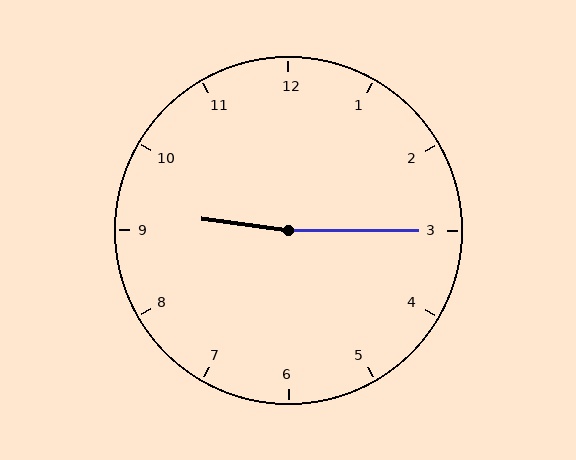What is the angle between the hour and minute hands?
Approximately 172 degrees.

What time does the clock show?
9:15.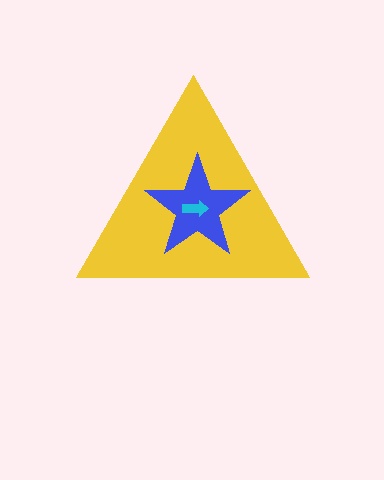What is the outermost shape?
The yellow triangle.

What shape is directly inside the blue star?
The cyan arrow.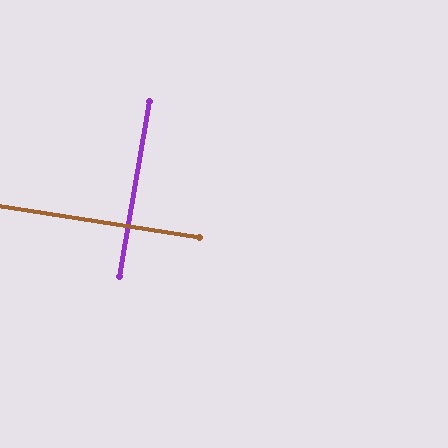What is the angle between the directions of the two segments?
Approximately 89 degrees.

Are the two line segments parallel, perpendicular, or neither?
Perpendicular — they meet at approximately 89°.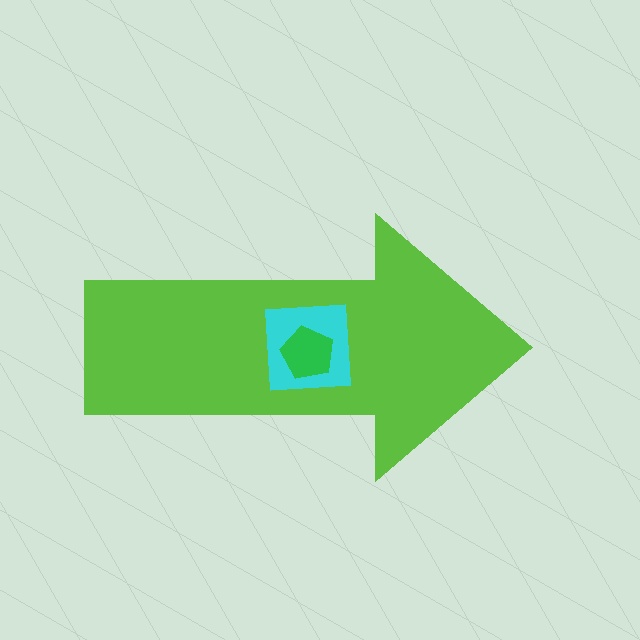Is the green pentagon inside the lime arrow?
Yes.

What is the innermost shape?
The green pentagon.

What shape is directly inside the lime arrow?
The cyan square.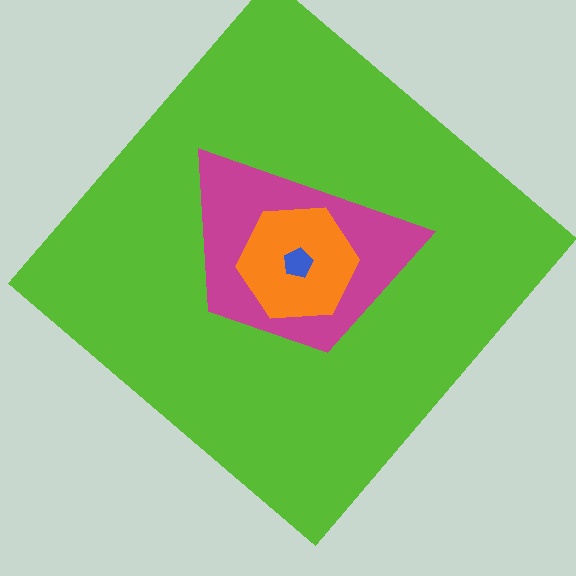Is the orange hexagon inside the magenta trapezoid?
Yes.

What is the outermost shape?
The lime diamond.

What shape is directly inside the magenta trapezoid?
The orange hexagon.